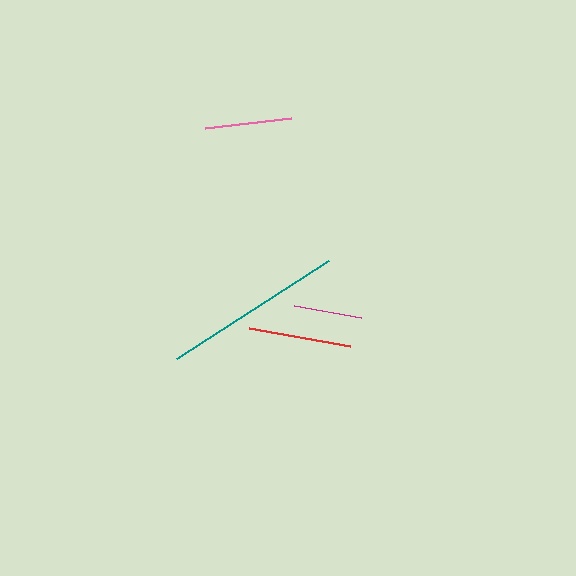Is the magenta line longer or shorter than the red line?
The red line is longer than the magenta line.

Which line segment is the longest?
The teal line is the longest at approximately 181 pixels.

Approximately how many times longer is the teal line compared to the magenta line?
The teal line is approximately 2.7 times the length of the magenta line.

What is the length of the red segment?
The red segment is approximately 103 pixels long.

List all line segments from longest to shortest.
From longest to shortest: teal, red, pink, magenta.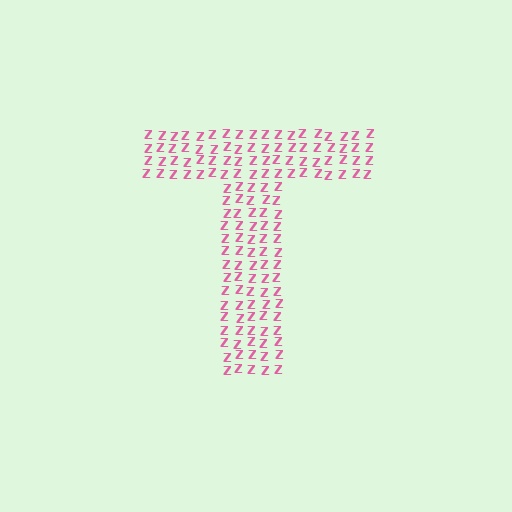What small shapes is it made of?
It is made of small letter Z's.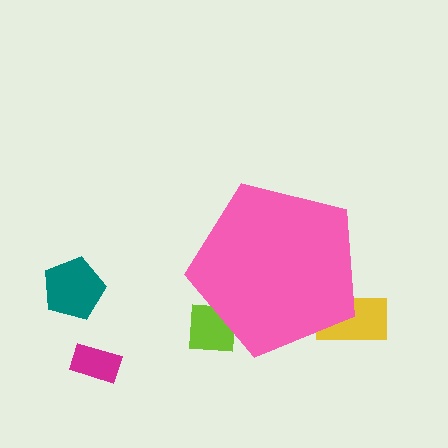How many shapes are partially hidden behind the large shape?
2 shapes are partially hidden.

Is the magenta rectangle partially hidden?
No, the magenta rectangle is fully visible.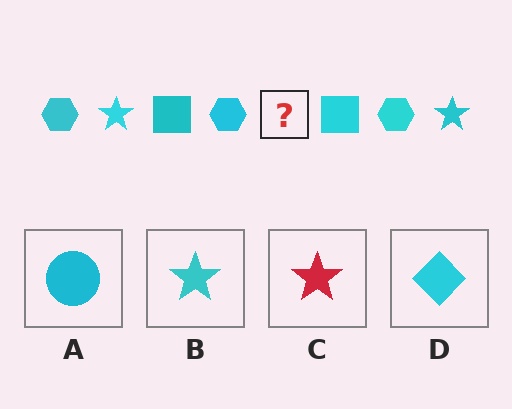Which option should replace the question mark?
Option B.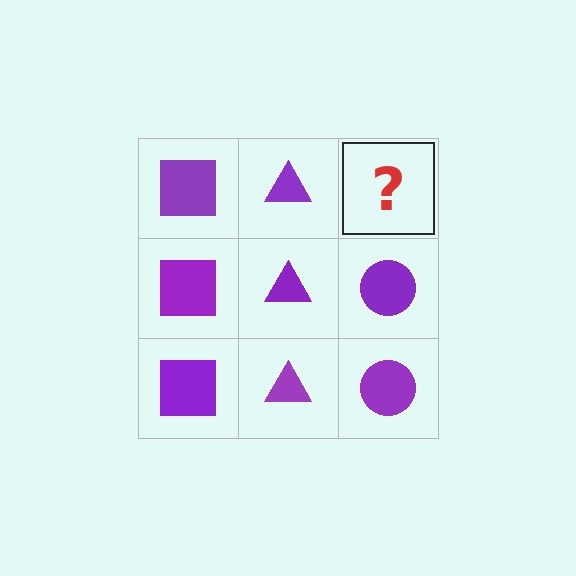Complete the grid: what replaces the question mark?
The question mark should be replaced with a purple circle.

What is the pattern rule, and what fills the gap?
The rule is that each column has a consistent shape. The gap should be filled with a purple circle.